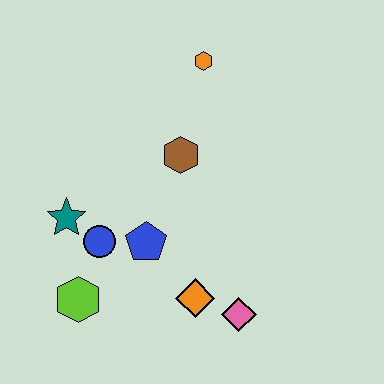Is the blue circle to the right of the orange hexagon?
No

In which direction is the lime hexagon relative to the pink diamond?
The lime hexagon is to the left of the pink diamond.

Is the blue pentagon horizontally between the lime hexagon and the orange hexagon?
Yes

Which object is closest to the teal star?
The blue circle is closest to the teal star.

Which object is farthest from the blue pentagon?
The orange hexagon is farthest from the blue pentagon.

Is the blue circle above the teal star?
No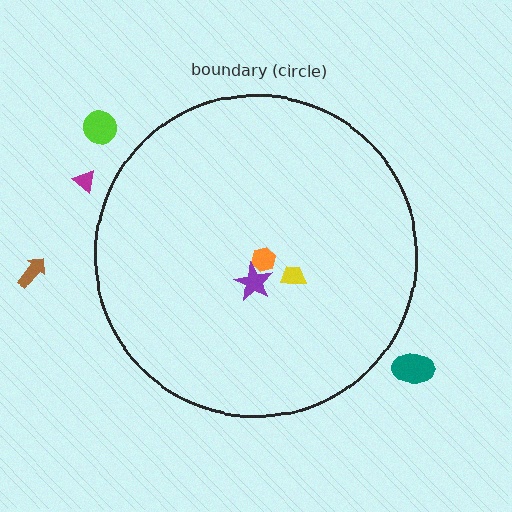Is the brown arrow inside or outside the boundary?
Outside.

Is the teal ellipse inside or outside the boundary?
Outside.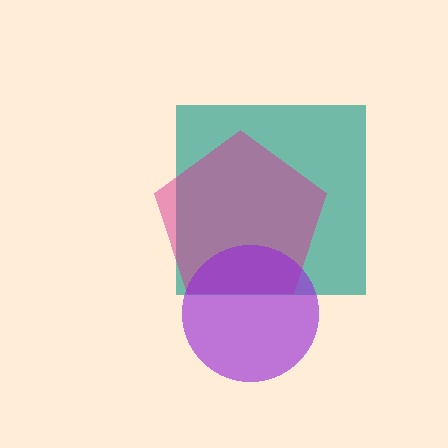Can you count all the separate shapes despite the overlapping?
Yes, there are 3 separate shapes.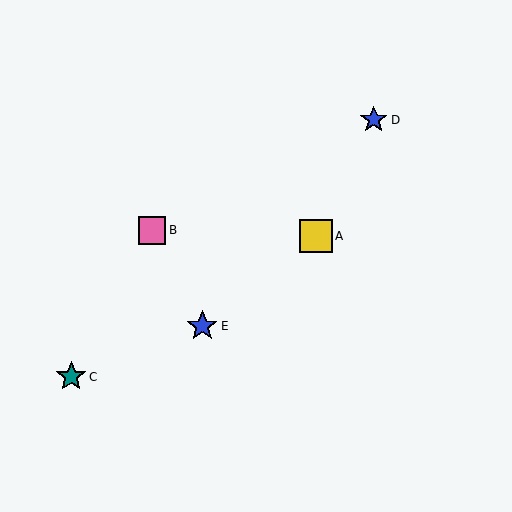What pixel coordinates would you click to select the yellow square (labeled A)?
Click at (316, 236) to select the yellow square A.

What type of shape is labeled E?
Shape E is a blue star.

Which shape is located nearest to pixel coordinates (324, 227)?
The yellow square (labeled A) at (316, 236) is nearest to that location.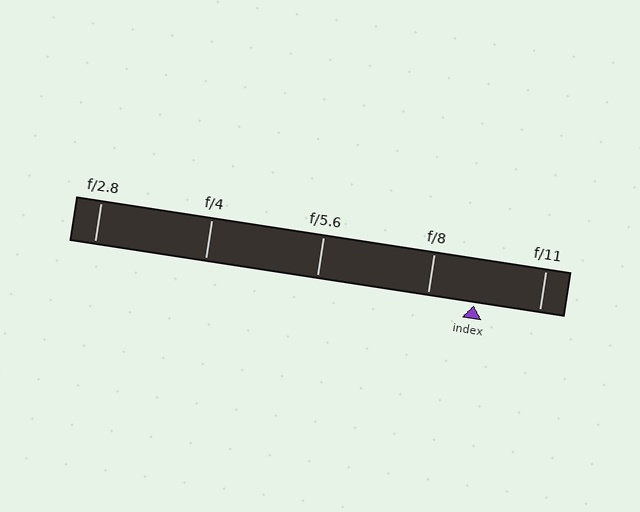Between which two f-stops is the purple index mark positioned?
The index mark is between f/8 and f/11.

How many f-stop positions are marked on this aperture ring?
There are 5 f-stop positions marked.